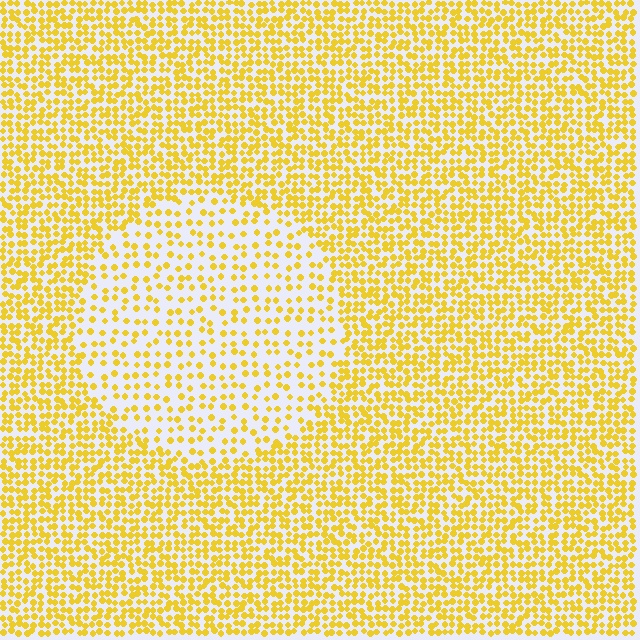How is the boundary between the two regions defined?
The boundary is defined by a change in element density (approximately 2.1x ratio). All elements are the same color, size, and shape.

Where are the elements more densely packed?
The elements are more densely packed outside the circle boundary.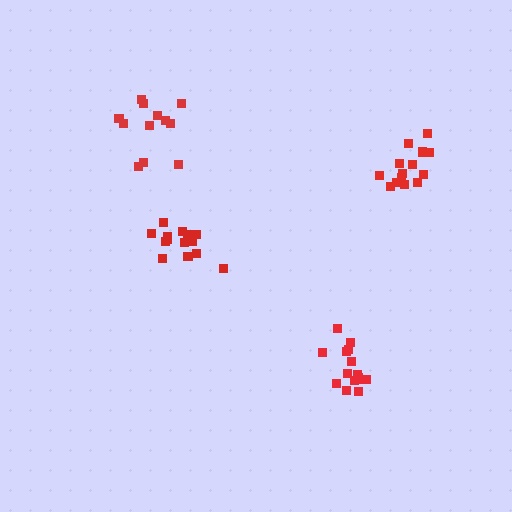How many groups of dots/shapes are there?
There are 4 groups.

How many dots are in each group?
Group 1: 14 dots, Group 2: 15 dots, Group 3: 12 dots, Group 4: 15 dots (56 total).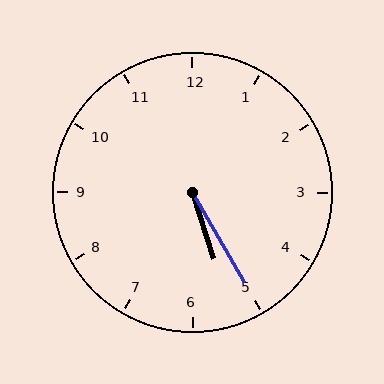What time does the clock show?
5:25.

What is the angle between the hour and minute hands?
Approximately 12 degrees.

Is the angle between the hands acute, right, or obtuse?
It is acute.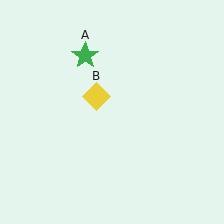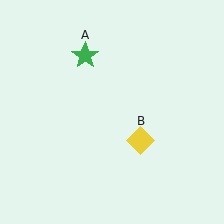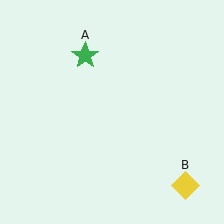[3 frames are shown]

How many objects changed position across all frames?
1 object changed position: yellow diamond (object B).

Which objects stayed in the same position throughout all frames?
Green star (object A) remained stationary.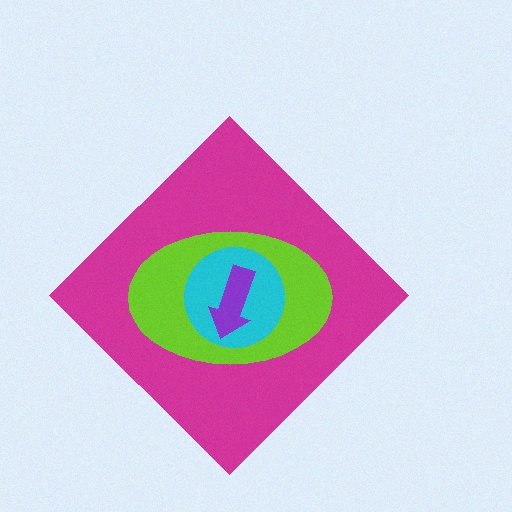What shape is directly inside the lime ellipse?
The cyan circle.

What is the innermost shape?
The purple arrow.